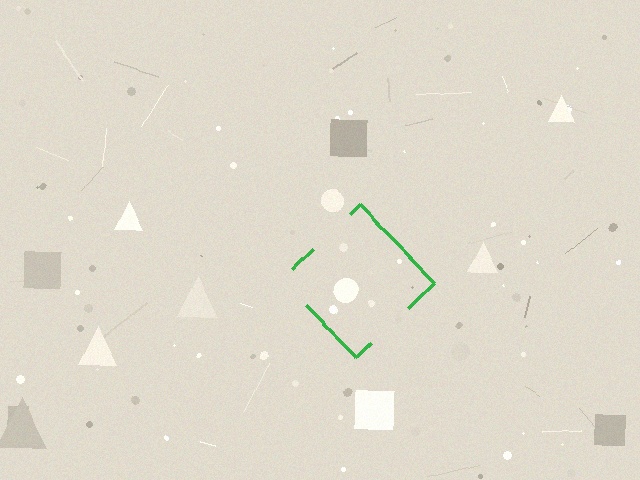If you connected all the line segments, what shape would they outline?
They would outline a diamond.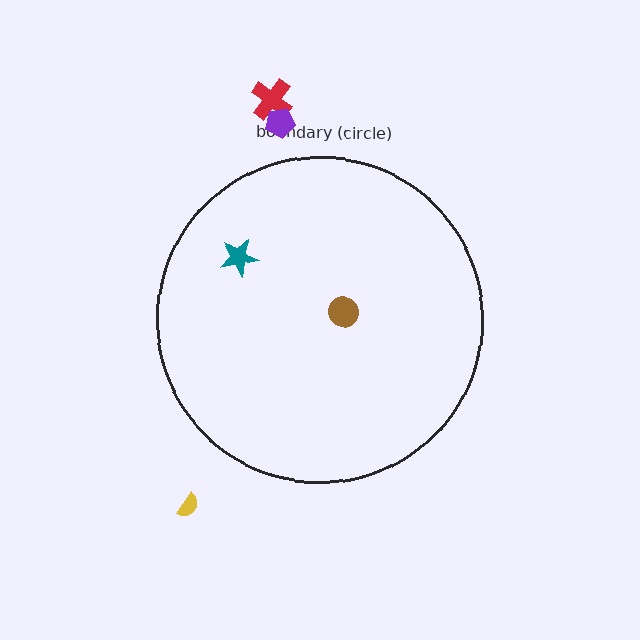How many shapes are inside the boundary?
2 inside, 3 outside.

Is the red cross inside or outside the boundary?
Outside.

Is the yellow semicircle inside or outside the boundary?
Outside.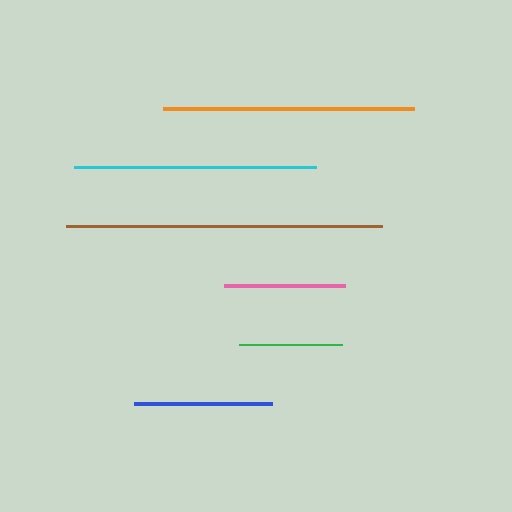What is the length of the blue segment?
The blue segment is approximately 138 pixels long.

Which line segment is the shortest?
The green line is the shortest at approximately 103 pixels.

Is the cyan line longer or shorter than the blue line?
The cyan line is longer than the blue line.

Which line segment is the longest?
The brown line is the longest at approximately 315 pixels.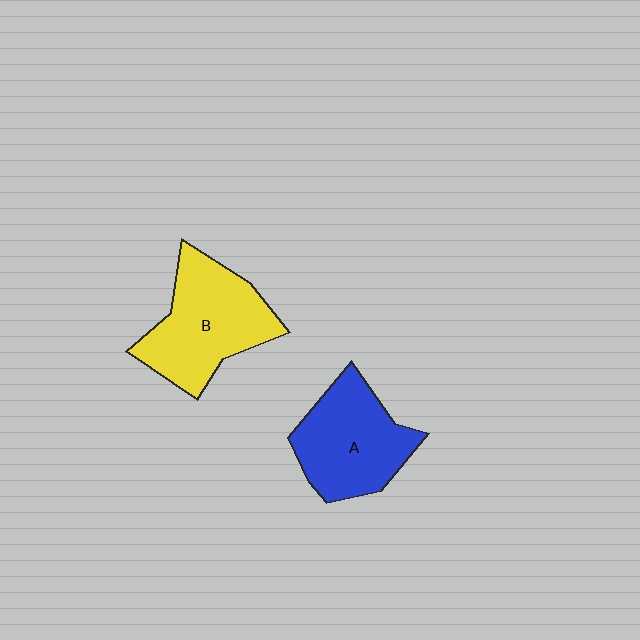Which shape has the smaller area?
Shape A (blue).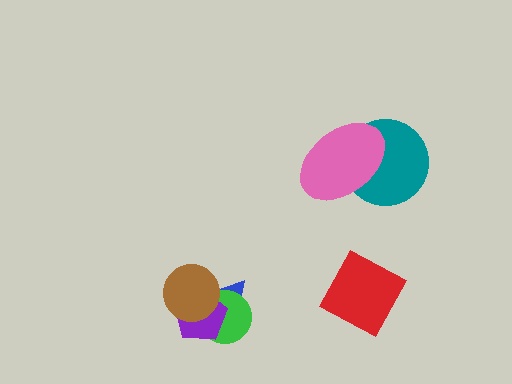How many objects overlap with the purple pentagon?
3 objects overlap with the purple pentagon.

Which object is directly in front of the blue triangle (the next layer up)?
The green circle is directly in front of the blue triangle.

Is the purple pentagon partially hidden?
Yes, it is partially covered by another shape.